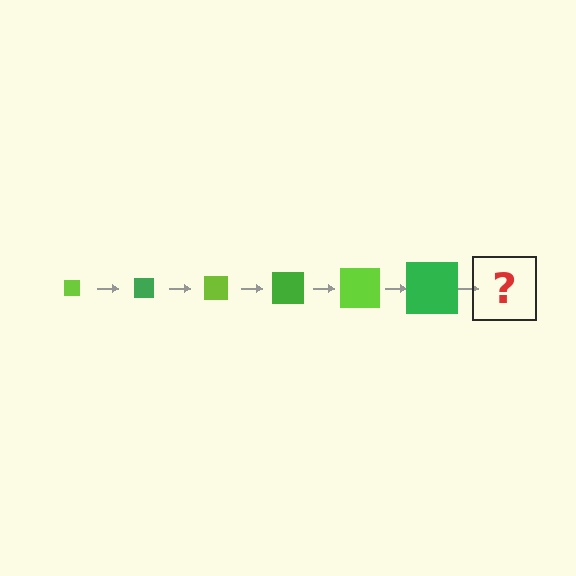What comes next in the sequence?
The next element should be a lime square, larger than the previous one.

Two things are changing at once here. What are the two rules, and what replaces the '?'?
The two rules are that the square grows larger each step and the color cycles through lime and green. The '?' should be a lime square, larger than the previous one.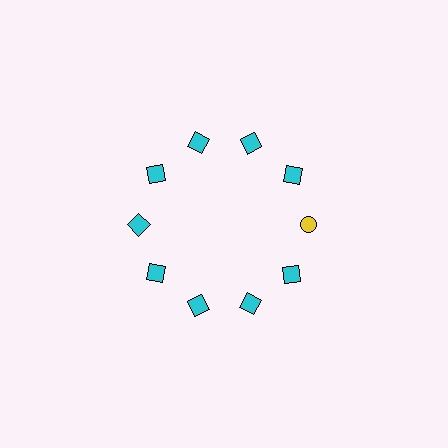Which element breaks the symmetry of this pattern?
The yellow circle at roughly the 3 o'clock position breaks the symmetry. All other shapes are cyan squares.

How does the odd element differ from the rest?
It differs in both color (yellow instead of cyan) and shape (circle instead of square).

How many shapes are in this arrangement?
There are 10 shapes arranged in a ring pattern.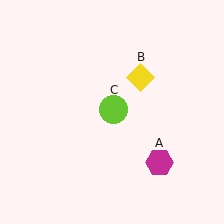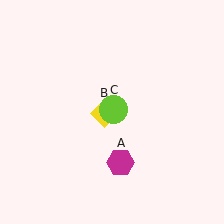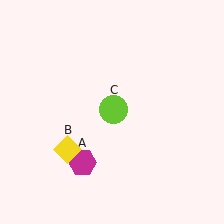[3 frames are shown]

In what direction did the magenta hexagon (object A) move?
The magenta hexagon (object A) moved left.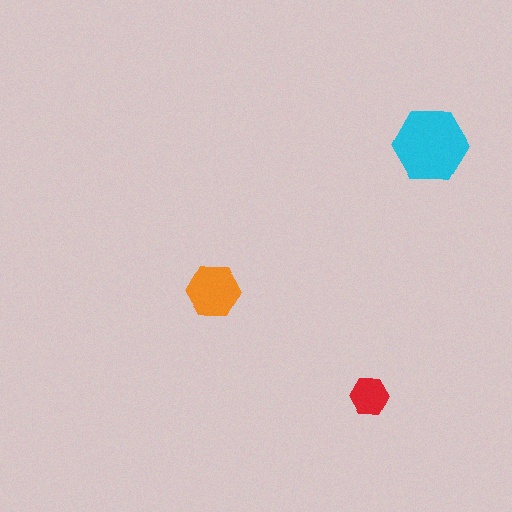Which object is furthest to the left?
The orange hexagon is leftmost.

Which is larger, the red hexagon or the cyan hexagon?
The cyan one.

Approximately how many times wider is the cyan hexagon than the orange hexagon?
About 1.5 times wider.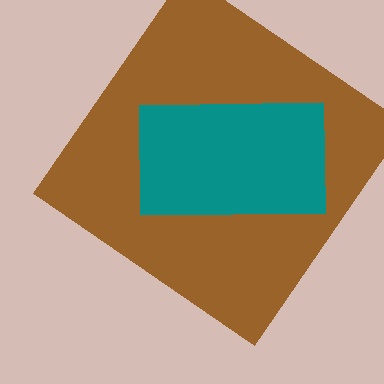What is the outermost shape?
The brown diamond.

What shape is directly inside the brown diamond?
The teal rectangle.